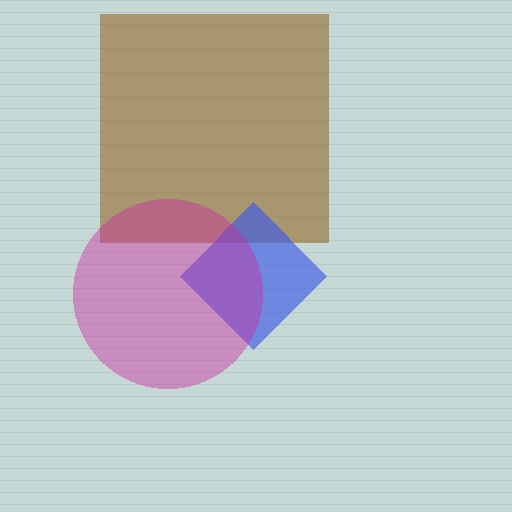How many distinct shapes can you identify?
There are 3 distinct shapes: a brown square, a blue diamond, a magenta circle.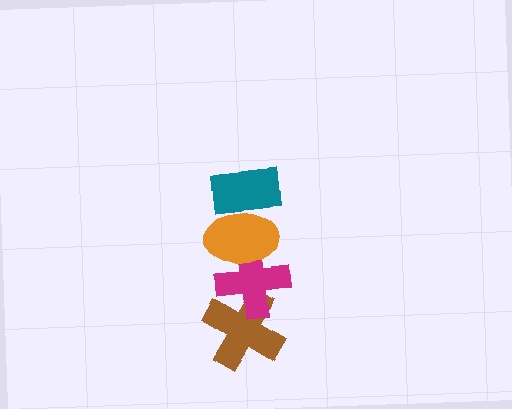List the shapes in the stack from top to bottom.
From top to bottom: the teal rectangle, the orange ellipse, the magenta cross, the brown cross.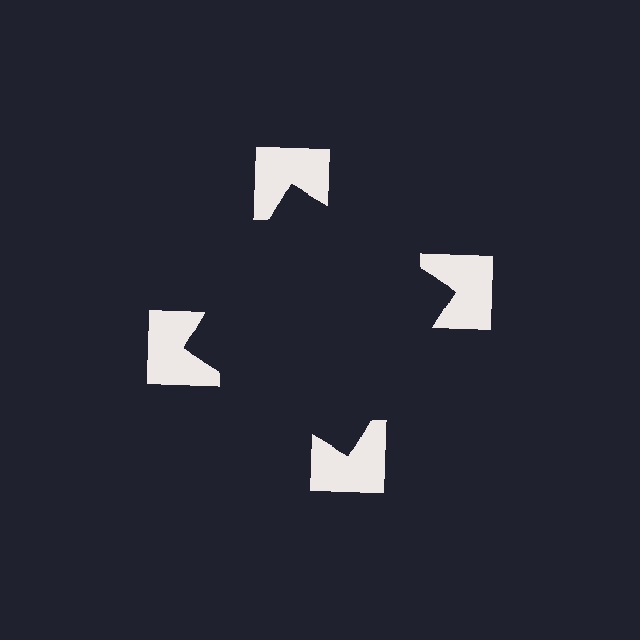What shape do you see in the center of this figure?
An illusory square — its edges are inferred from the aligned wedge cuts in the notched squares, not physically drawn.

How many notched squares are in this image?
There are 4 — one at each vertex of the illusory square.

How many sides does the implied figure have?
4 sides.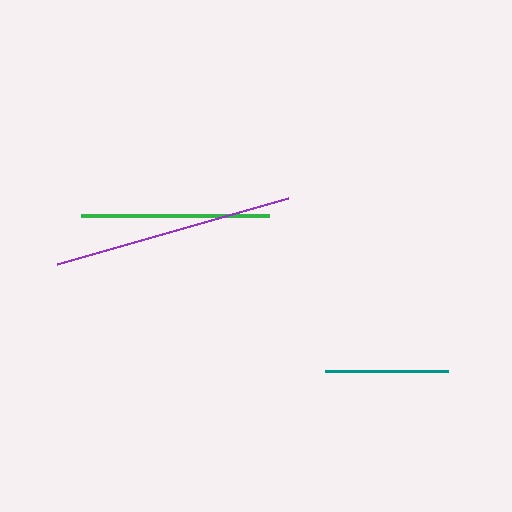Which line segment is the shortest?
The teal line is the shortest at approximately 123 pixels.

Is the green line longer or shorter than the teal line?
The green line is longer than the teal line.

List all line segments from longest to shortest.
From longest to shortest: purple, green, teal.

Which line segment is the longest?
The purple line is the longest at approximately 240 pixels.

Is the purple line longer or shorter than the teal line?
The purple line is longer than the teal line.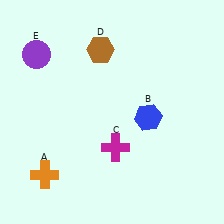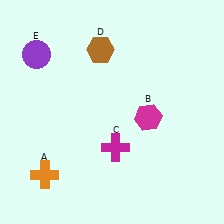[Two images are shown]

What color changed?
The hexagon (B) changed from blue in Image 1 to magenta in Image 2.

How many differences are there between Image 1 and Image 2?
There is 1 difference between the two images.